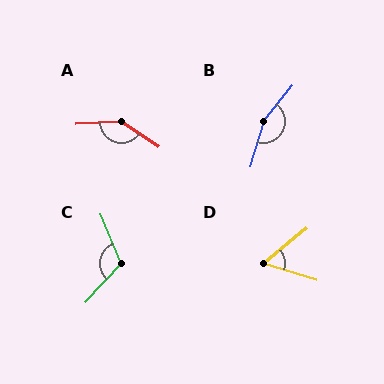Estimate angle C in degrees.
Approximately 115 degrees.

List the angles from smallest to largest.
D (56°), C (115°), A (143°), B (158°).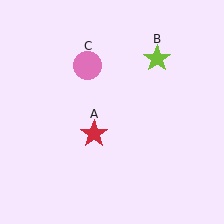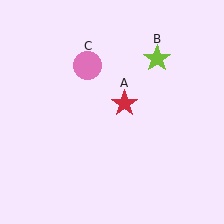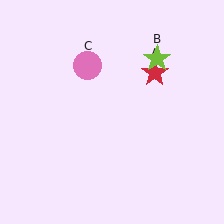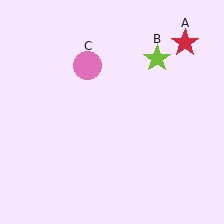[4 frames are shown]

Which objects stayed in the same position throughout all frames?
Lime star (object B) and pink circle (object C) remained stationary.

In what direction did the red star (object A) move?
The red star (object A) moved up and to the right.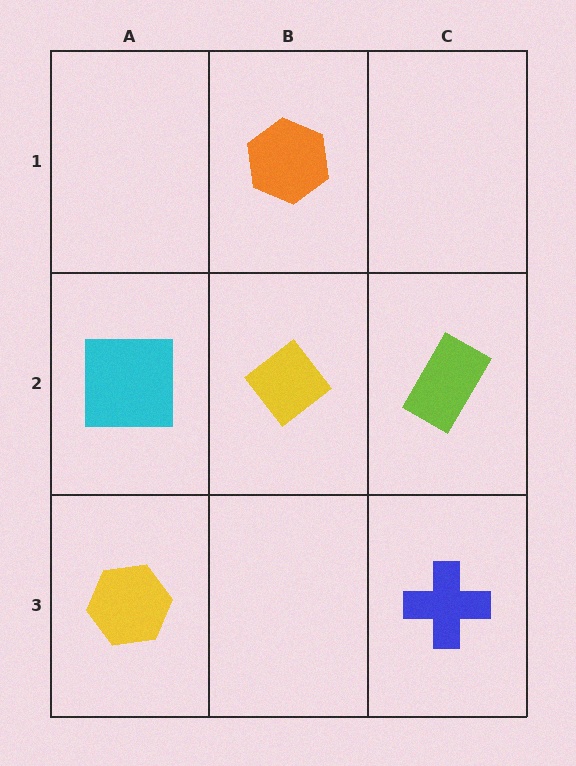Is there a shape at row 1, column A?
No, that cell is empty.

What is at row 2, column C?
A lime rectangle.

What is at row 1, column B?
An orange hexagon.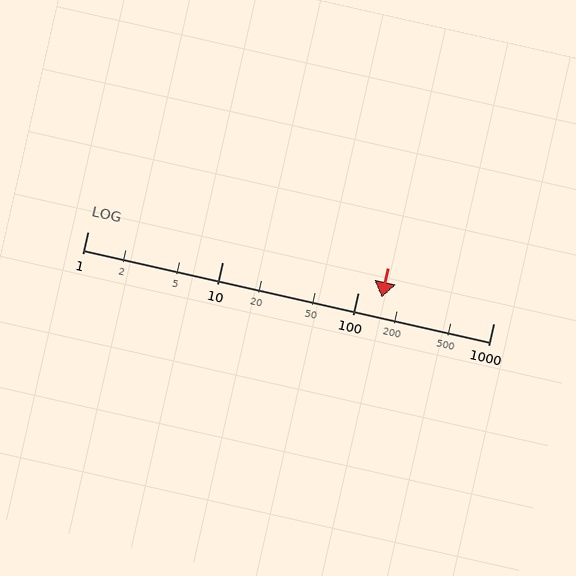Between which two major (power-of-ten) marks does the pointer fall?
The pointer is between 100 and 1000.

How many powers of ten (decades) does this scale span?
The scale spans 3 decades, from 1 to 1000.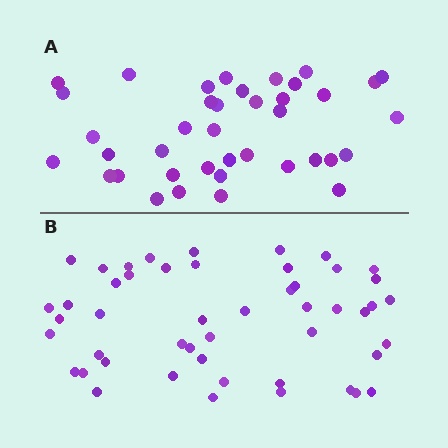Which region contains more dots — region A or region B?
Region B (the bottom region) has more dots.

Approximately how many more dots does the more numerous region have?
Region B has roughly 10 or so more dots than region A.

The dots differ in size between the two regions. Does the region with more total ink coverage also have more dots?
No. Region A has more total ink coverage because its dots are larger, but region B actually contains more individual dots. Total area can be misleading — the number of items is what matters here.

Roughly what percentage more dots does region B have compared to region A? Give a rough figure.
About 25% more.